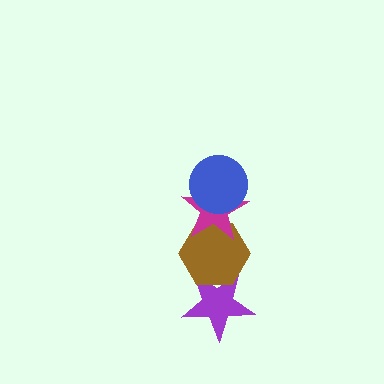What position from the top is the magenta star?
The magenta star is 2nd from the top.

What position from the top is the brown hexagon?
The brown hexagon is 3rd from the top.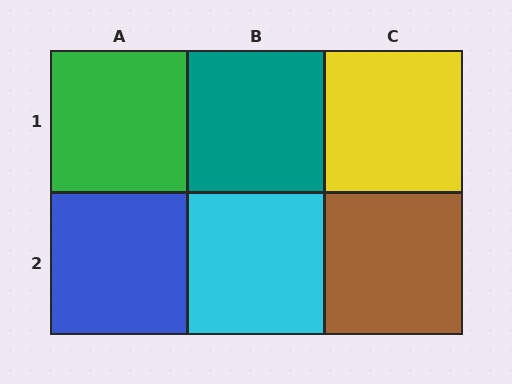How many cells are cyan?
1 cell is cyan.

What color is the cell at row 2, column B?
Cyan.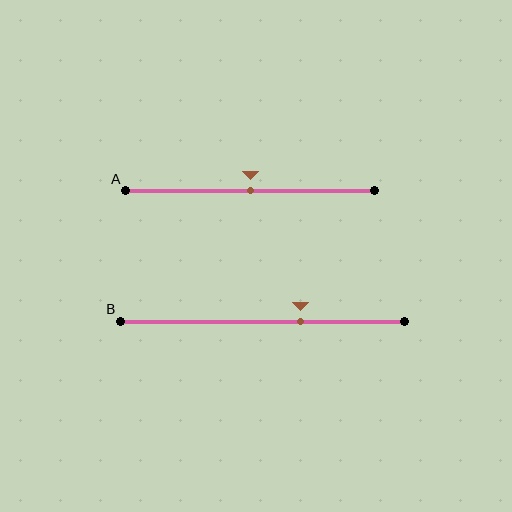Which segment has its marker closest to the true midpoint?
Segment A has its marker closest to the true midpoint.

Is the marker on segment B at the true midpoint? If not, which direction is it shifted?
No, the marker on segment B is shifted to the right by about 13% of the segment length.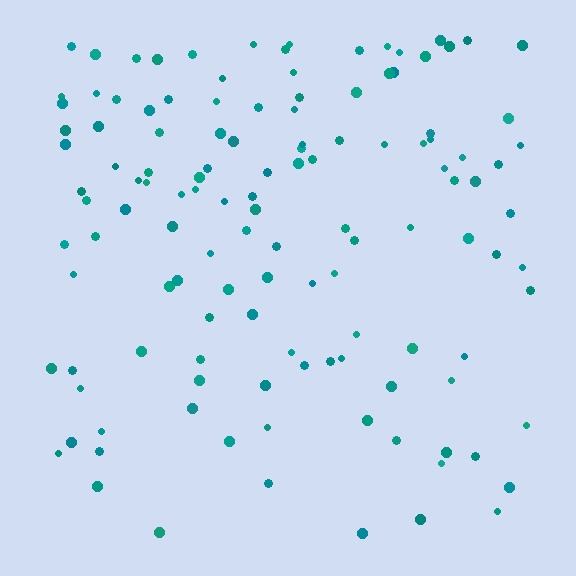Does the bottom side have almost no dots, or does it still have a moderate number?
Still a moderate number, just noticeably fewer than the top.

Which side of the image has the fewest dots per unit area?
The bottom.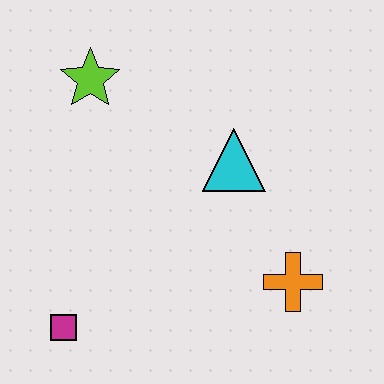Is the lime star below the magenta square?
No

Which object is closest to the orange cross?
The cyan triangle is closest to the orange cross.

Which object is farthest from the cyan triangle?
The magenta square is farthest from the cyan triangle.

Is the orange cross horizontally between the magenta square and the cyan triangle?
No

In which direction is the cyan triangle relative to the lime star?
The cyan triangle is to the right of the lime star.